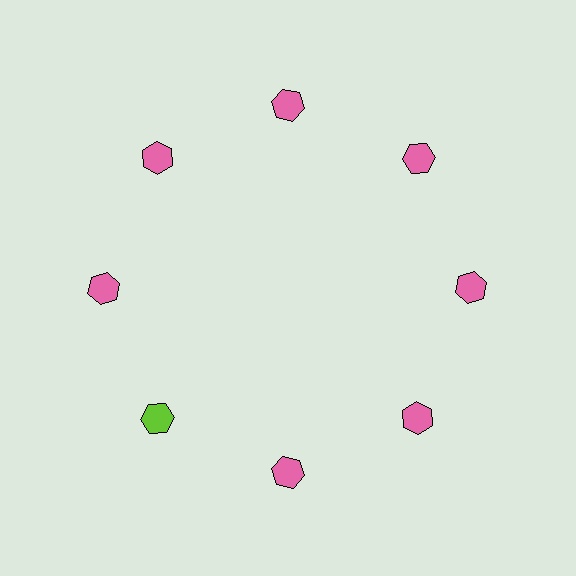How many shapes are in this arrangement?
There are 8 shapes arranged in a ring pattern.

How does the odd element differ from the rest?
It has a different color: lime instead of pink.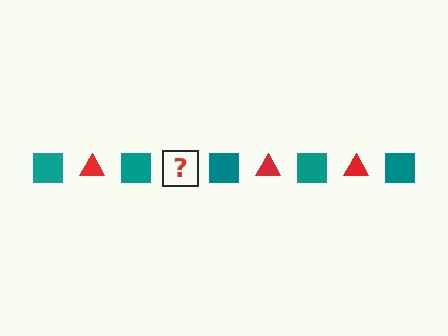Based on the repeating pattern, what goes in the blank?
The blank should be a red triangle.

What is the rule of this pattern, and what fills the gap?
The rule is that the pattern alternates between teal square and red triangle. The gap should be filled with a red triangle.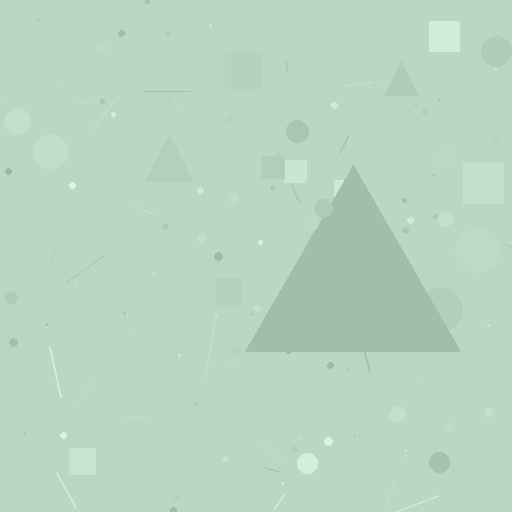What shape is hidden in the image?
A triangle is hidden in the image.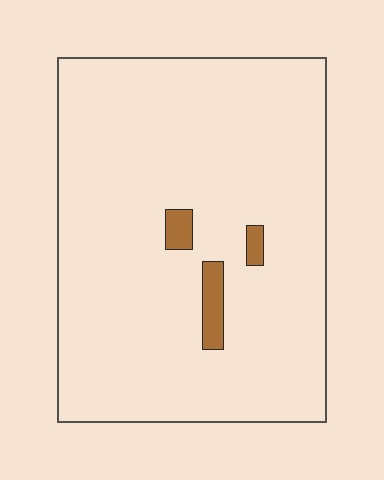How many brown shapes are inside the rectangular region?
3.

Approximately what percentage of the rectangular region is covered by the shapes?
Approximately 5%.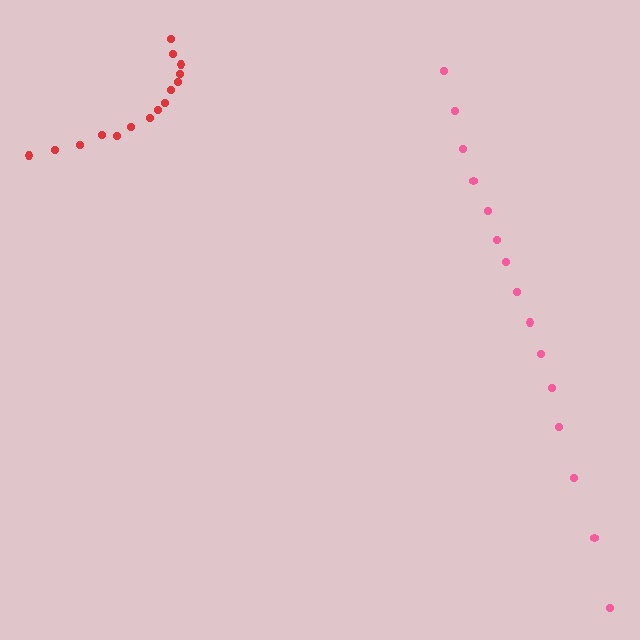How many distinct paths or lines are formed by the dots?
There are 2 distinct paths.